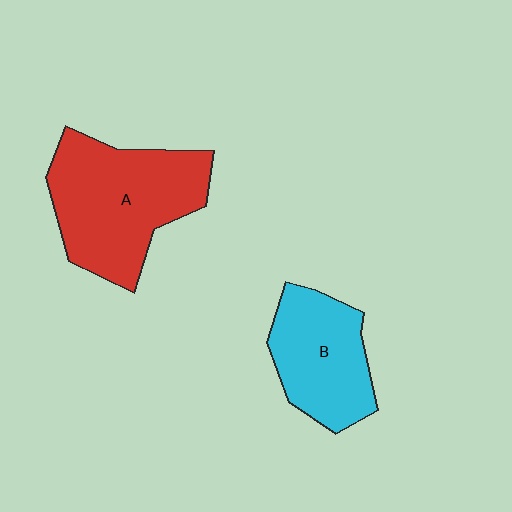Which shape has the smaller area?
Shape B (cyan).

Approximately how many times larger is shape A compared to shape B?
Approximately 1.5 times.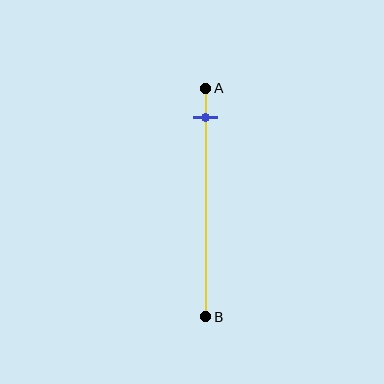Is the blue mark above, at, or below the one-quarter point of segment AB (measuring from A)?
The blue mark is above the one-quarter point of segment AB.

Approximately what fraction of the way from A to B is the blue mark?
The blue mark is approximately 15% of the way from A to B.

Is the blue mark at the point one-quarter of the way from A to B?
No, the mark is at about 15% from A, not at the 25% one-quarter point.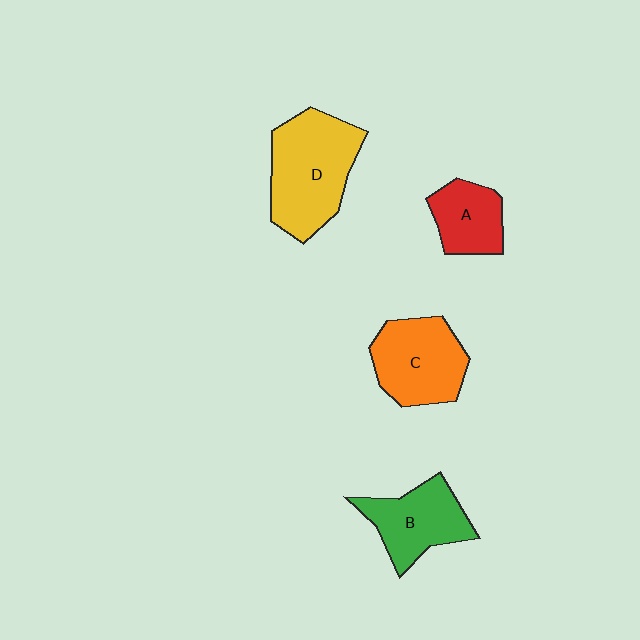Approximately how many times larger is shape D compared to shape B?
Approximately 1.4 times.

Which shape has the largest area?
Shape D (yellow).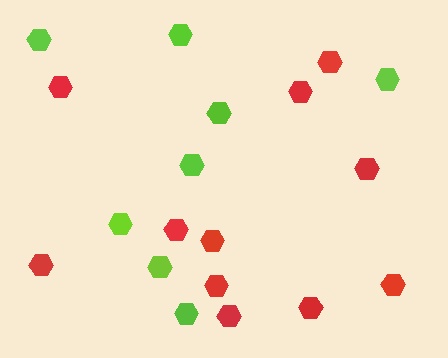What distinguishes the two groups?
There are 2 groups: one group of red hexagons (11) and one group of lime hexagons (8).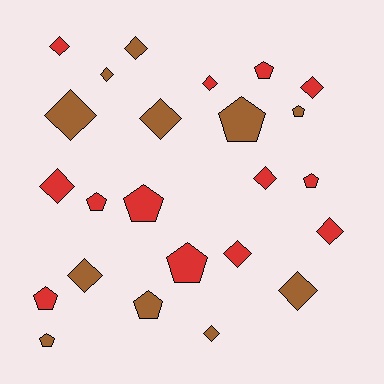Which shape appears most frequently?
Diamond, with 14 objects.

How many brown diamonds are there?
There are 7 brown diamonds.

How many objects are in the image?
There are 24 objects.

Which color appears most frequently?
Red, with 13 objects.